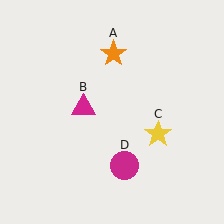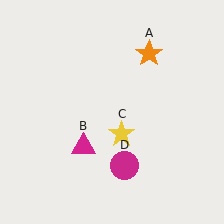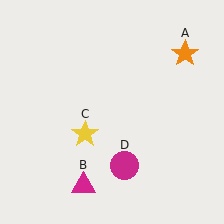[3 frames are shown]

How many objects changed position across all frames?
3 objects changed position: orange star (object A), magenta triangle (object B), yellow star (object C).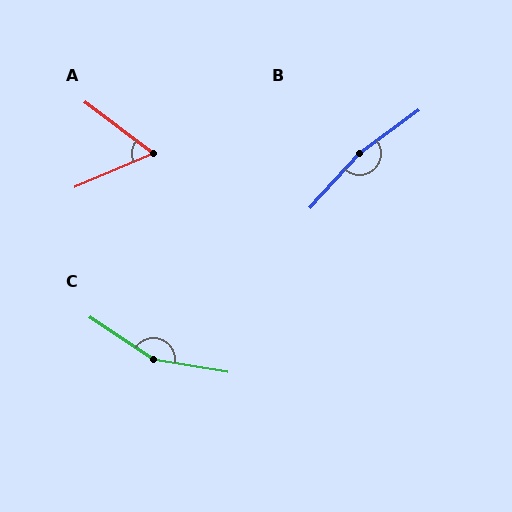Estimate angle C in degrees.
Approximately 156 degrees.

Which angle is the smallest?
A, at approximately 60 degrees.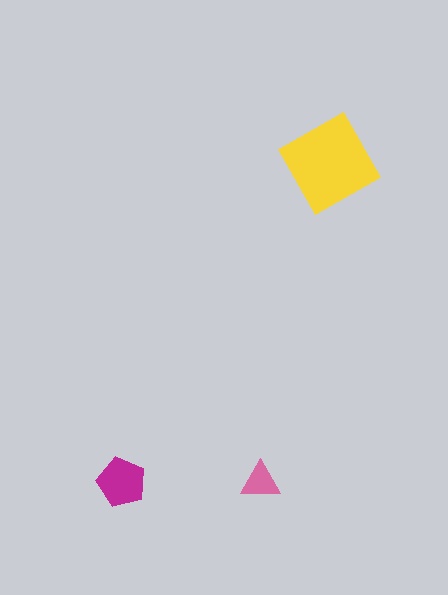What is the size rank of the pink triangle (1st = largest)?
3rd.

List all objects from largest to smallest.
The yellow square, the magenta pentagon, the pink triangle.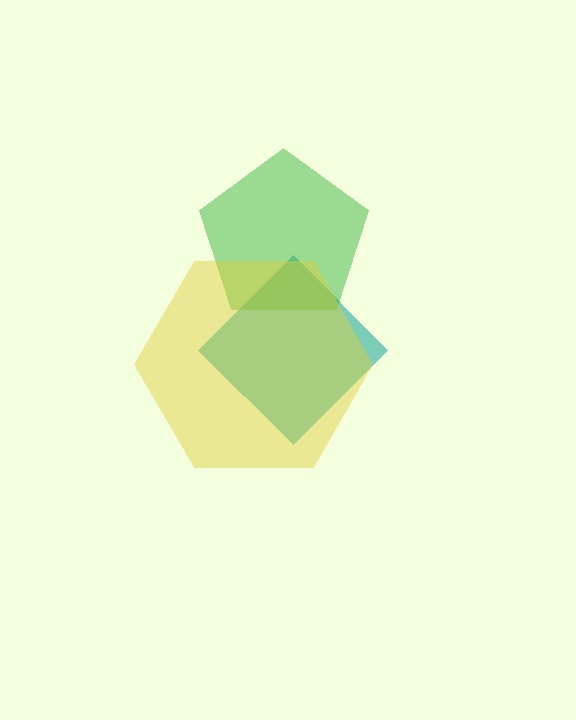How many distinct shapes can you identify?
There are 3 distinct shapes: a teal diamond, a green pentagon, a yellow hexagon.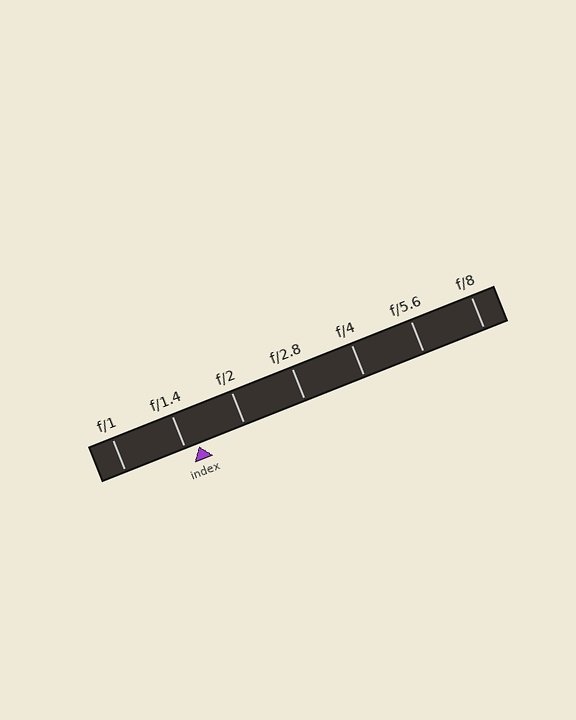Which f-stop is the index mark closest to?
The index mark is closest to f/1.4.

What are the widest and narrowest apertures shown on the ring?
The widest aperture shown is f/1 and the narrowest is f/8.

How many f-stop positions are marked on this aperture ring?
There are 7 f-stop positions marked.